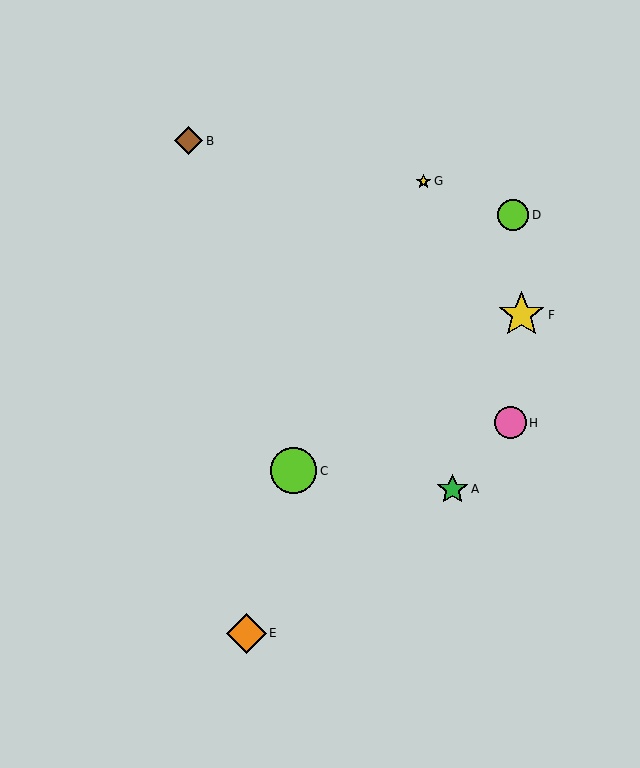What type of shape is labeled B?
Shape B is a brown diamond.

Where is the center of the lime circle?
The center of the lime circle is at (293, 471).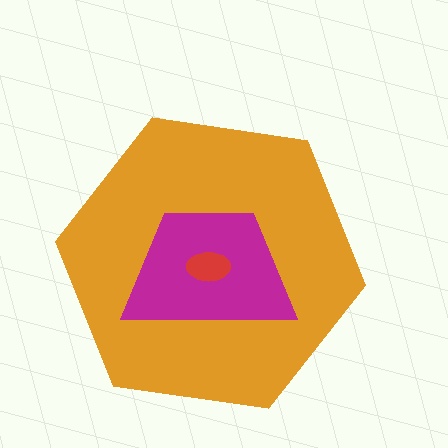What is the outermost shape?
The orange hexagon.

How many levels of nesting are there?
3.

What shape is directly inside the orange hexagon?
The magenta trapezoid.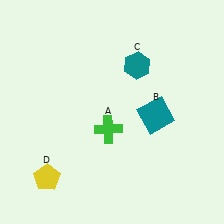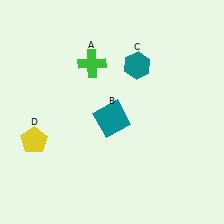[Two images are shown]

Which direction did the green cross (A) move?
The green cross (A) moved up.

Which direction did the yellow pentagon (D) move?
The yellow pentagon (D) moved up.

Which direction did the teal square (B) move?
The teal square (B) moved left.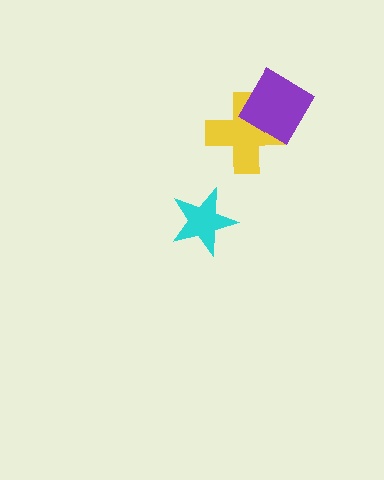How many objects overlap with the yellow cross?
1 object overlaps with the yellow cross.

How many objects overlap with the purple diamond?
1 object overlaps with the purple diamond.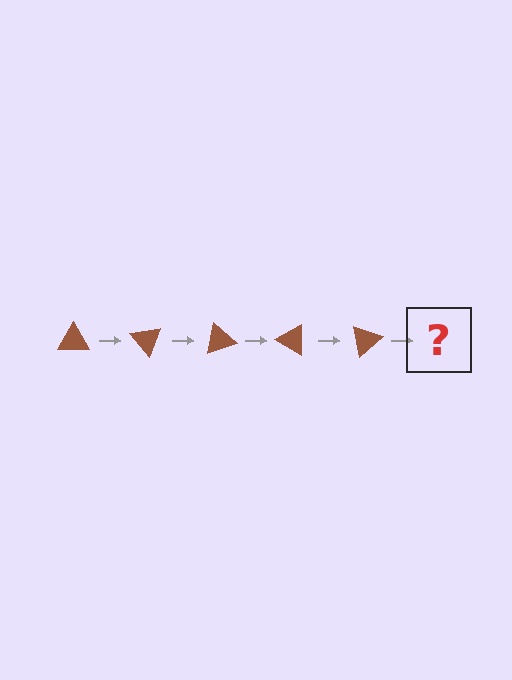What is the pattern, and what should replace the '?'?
The pattern is that the triangle rotates 50 degrees each step. The '?' should be a brown triangle rotated 250 degrees.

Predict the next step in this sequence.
The next step is a brown triangle rotated 250 degrees.